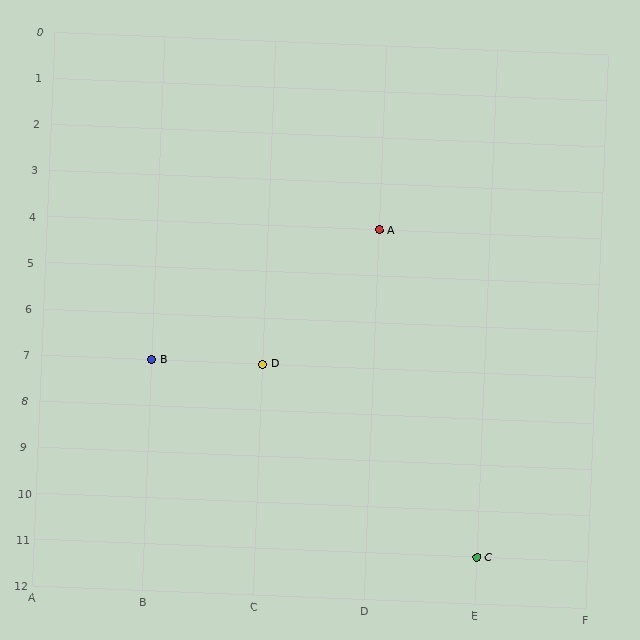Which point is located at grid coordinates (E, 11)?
Point C is at (E, 11).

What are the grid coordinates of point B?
Point B is at grid coordinates (B, 7).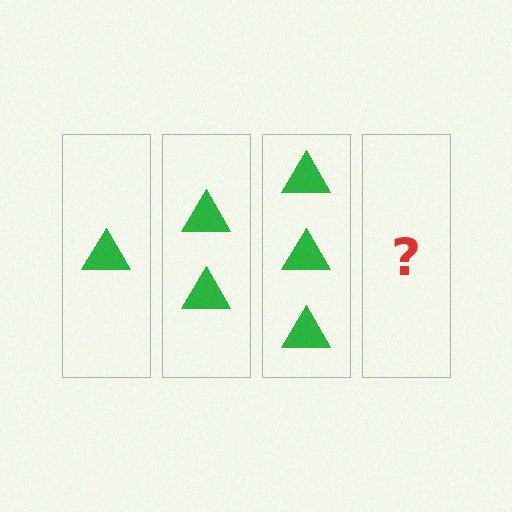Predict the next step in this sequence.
The next step is 4 triangles.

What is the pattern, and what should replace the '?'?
The pattern is that each step adds one more triangle. The '?' should be 4 triangles.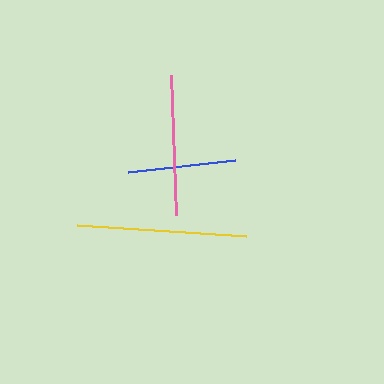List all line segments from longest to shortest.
From longest to shortest: yellow, pink, blue.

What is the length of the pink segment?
The pink segment is approximately 140 pixels long.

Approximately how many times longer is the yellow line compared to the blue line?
The yellow line is approximately 1.6 times the length of the blue line.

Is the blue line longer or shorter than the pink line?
The pink line is longer than the blue line.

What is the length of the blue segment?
The blue segment is approximately 108 pixels long.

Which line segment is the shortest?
The blue line is the shortest at approximately 108 pixels.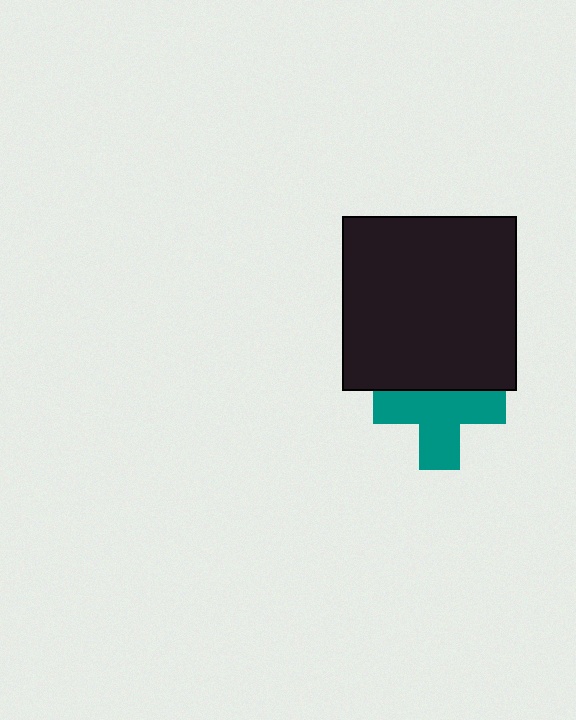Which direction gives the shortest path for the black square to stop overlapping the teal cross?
Moving up gives the shortest separation.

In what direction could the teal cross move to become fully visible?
The teal cross could move down. That would shift it out from behind the black square entirely.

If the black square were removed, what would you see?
You would see the complete teal cross.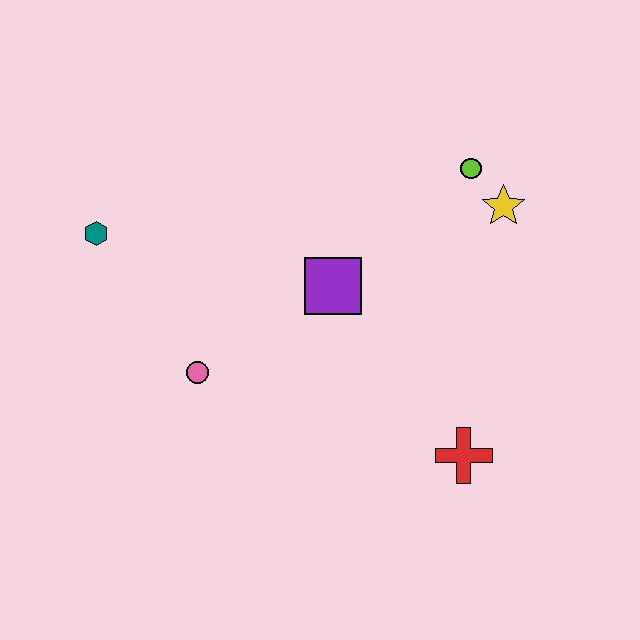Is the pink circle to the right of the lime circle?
No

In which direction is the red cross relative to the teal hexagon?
The red cross is to the right of the teal hexagon.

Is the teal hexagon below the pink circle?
No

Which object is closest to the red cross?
The purple square is closest to the red cross.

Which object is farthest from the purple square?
The teal hexagon is farthest from the purple square.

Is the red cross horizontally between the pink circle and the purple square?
No